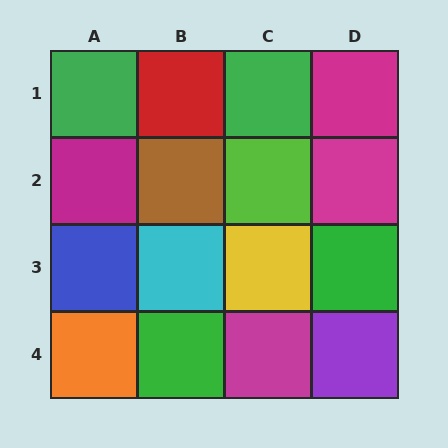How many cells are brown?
1 cell is brown.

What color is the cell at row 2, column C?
Lime.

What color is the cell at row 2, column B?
Brown.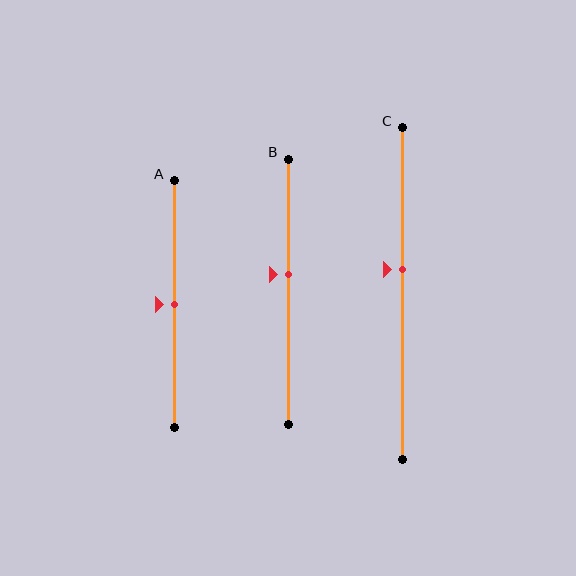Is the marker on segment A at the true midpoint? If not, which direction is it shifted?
Yes, the marker on segment A is at the true midpoint.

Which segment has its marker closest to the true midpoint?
Segment A has its marker closest to the true midpoint.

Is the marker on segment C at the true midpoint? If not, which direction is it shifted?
No, the marker on segment C is shifted upward by about 7% of the segment length.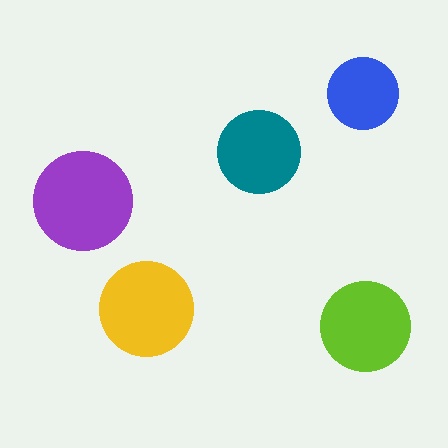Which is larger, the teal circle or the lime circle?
The lime one.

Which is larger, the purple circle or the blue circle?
The purple one.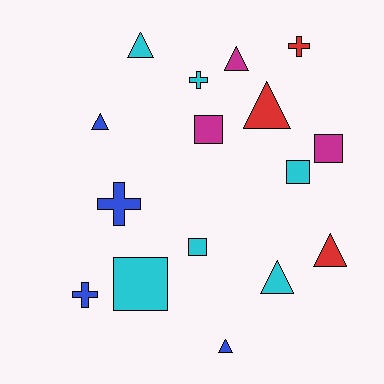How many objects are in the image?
There are 16 objects.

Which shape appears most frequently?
Triangle, with 7 objects.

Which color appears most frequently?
Cyan, with 6 objects.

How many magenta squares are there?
There are 2 magenta squares.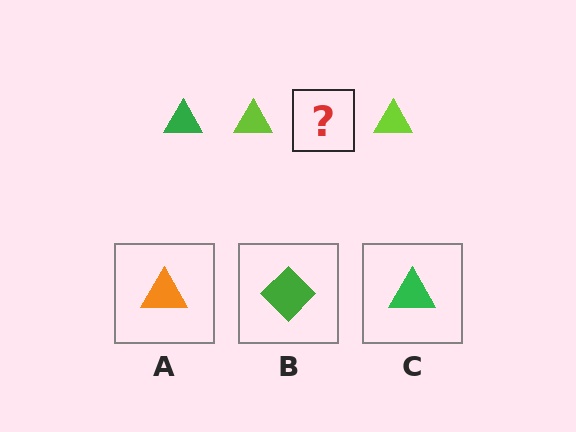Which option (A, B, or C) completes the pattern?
C.